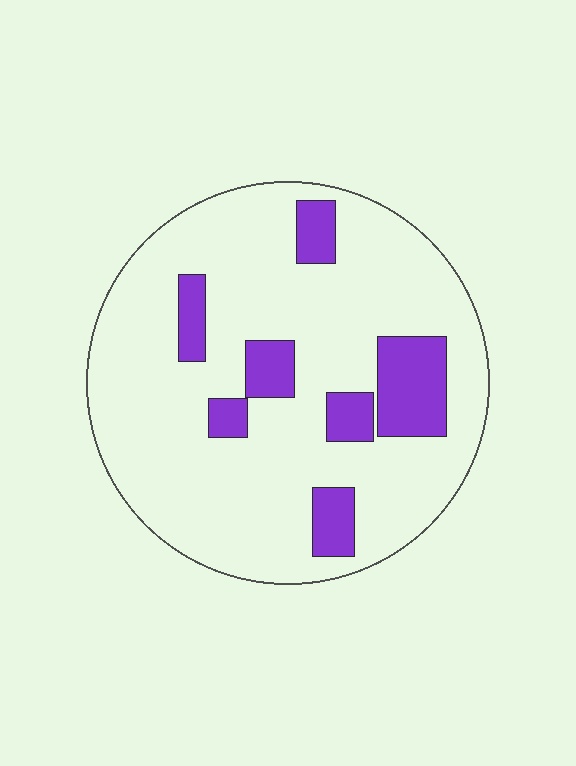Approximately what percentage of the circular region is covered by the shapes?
Approximately 15%.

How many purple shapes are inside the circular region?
7.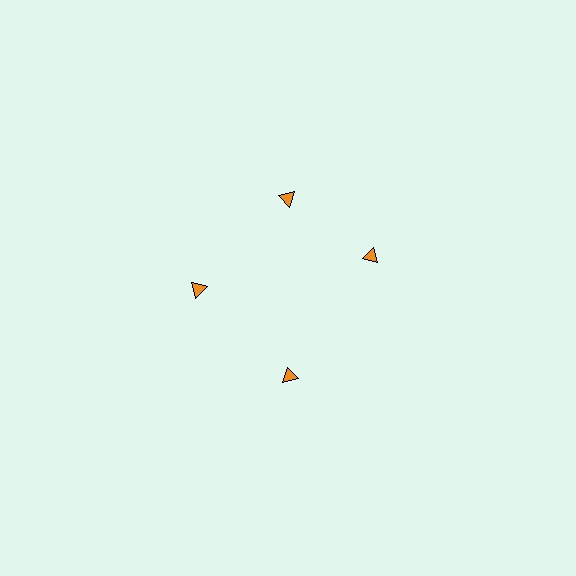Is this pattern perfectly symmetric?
No. The 4 orange triangles are arranged in a ring, but one element near the 3 o'clock position is rotated out of alignment along the ring, breaking the 4-fold rotational symmetry.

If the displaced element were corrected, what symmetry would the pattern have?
It would have 4-fold rotational symmetry — the pattern would map onto itself every 90 degrees.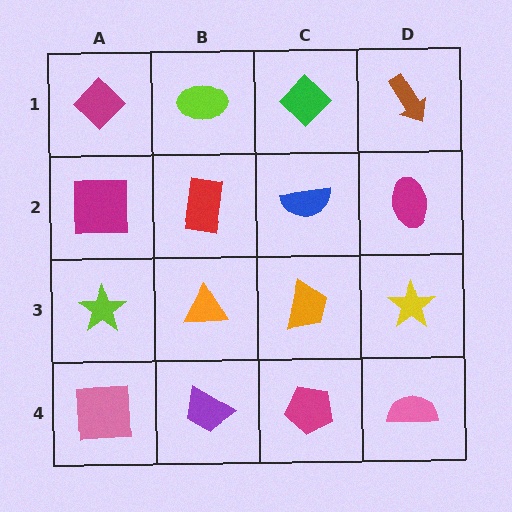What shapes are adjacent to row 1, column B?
A red rectangle (row 2, column B), a magenta diamond (row 1, column A), a green diamond (row 1, column C).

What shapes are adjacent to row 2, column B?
A lime ellipse (row 1, column B), an orange triangle (row 3, column B), a magenta square (row 2, column A), a blue semicircle (row 2, column C).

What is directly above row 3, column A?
A magenta square.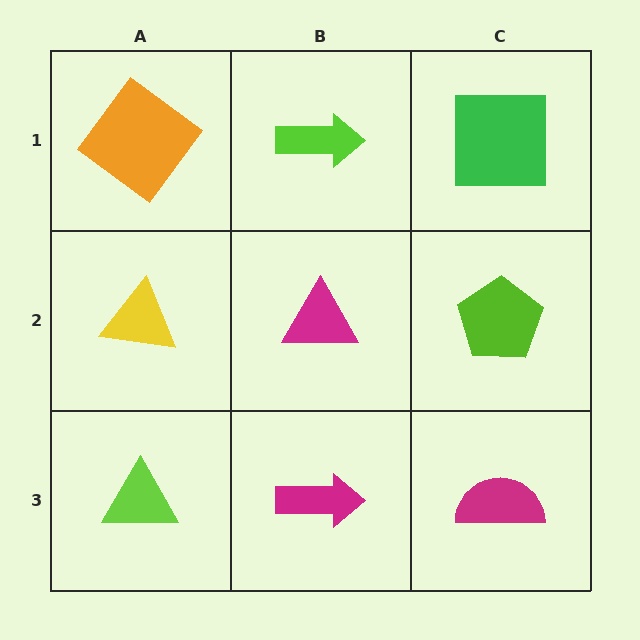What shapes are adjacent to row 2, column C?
A green square (row 1, column C), a magenta semicircle (row 3, column C), a magenta triangle (row 2, column B).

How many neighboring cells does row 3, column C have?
2.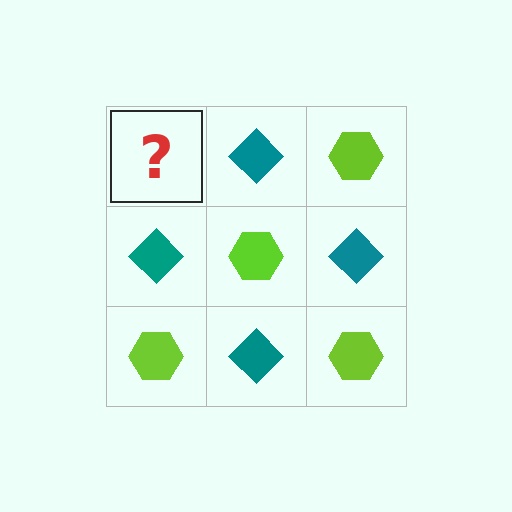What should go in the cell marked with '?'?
The missing cell should contain a lime hexagon.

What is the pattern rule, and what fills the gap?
The rule is that it alternates lime hexagon and teal diamond in a checkerboard pattern. The gap should be filled with a lime hexagon.